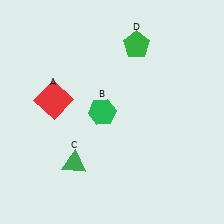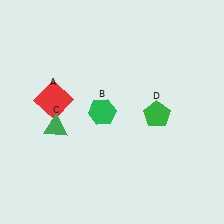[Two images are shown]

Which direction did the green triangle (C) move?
The green triangle (C) moved up.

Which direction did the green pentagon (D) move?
The green pentagon (D) moved down.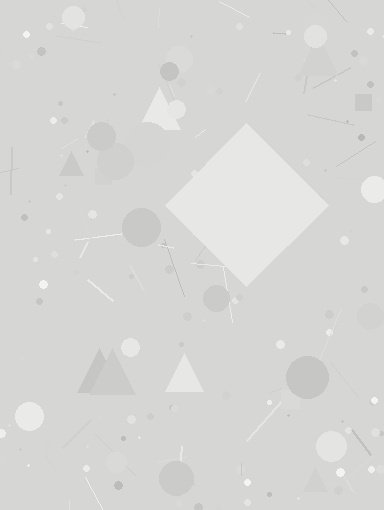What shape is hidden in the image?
A diamond is hidden in the image.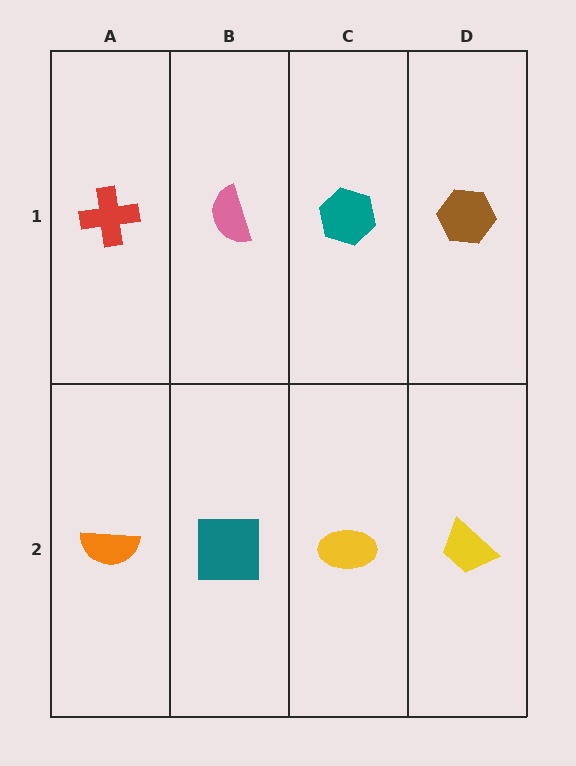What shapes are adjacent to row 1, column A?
An orange semicircle (row 2, column A), a pink semicircle (row 1, column B).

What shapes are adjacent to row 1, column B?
A teal square (row 2, column B), a red cross (row 1, column A), a teal hexagon (row 1, column C).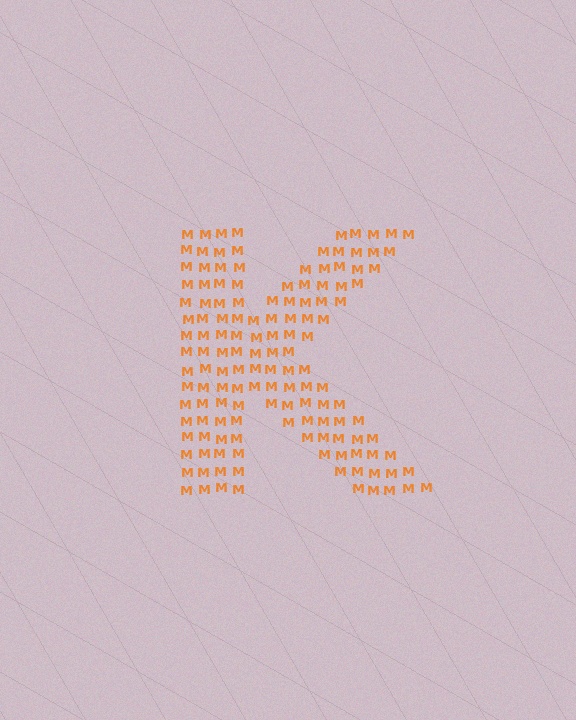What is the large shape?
The large shape is the letter K.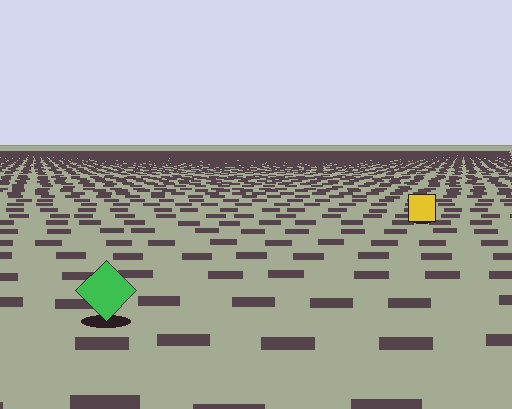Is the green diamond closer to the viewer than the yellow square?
Yes. The green diamond is closer — you can tell from the texture gradient: the ground texture is coarser near it.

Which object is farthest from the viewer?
The yellow square is farthest from the viewer. It appears smaller and the ground texture around it is denser.